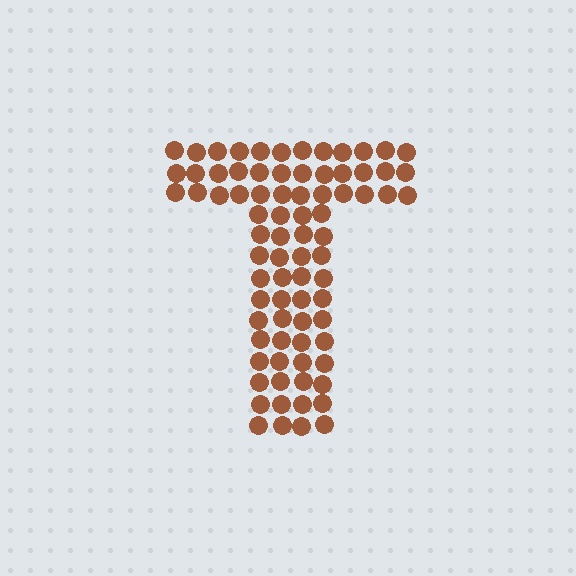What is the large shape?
The large shape is the letter T.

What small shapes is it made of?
It is made of small circles.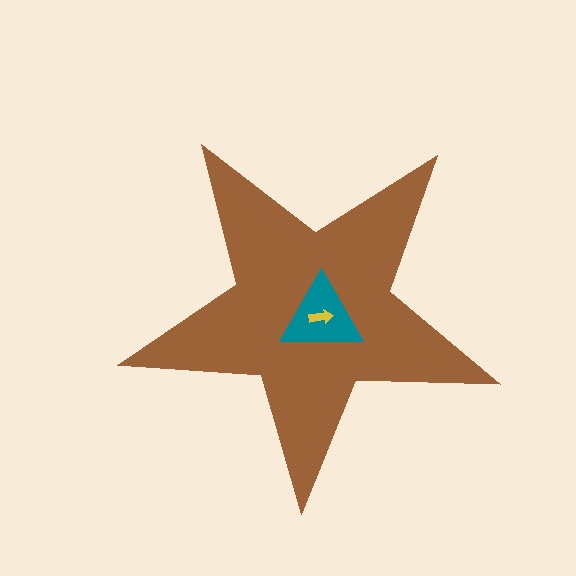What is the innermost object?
The yellow arrow.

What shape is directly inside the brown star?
The teal triangle.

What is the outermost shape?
The brown star.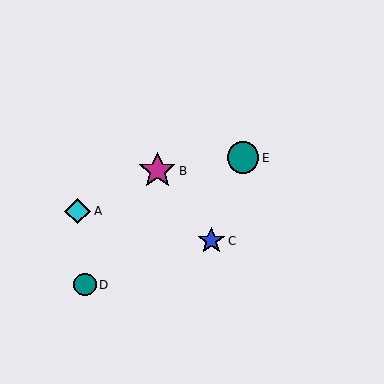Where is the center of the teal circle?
The center of the teal circle is at (243, 158).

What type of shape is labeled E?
Shape E is a teal circle.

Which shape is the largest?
The magenta star (labeled B) is the largest.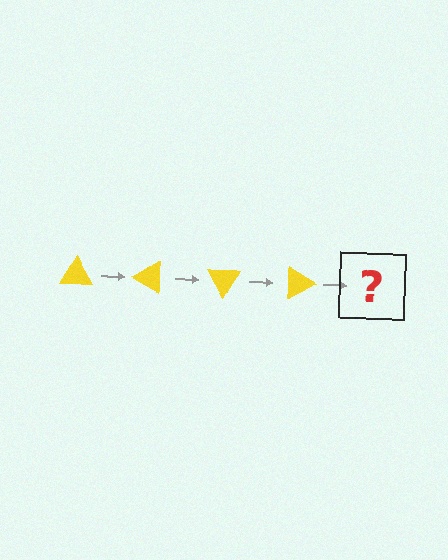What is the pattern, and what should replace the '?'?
The pattern is that the triangle rotates 30 degrees each step. The '?' should be a yellow triangle rotated 120 degrees.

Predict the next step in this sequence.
The next step is a yellow triangle rotated 120 degrees.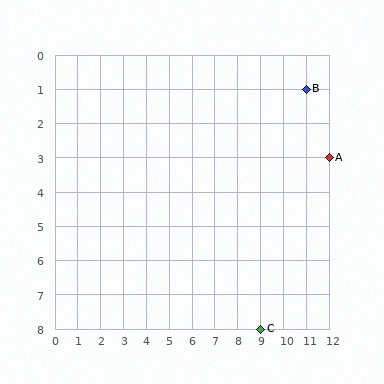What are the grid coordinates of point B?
Point B is at grid coordinates (11, 1).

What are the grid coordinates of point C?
Point C is at grid coordinates (9, 8).